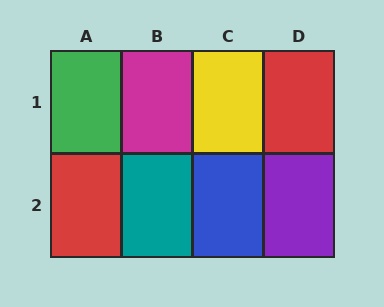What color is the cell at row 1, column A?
Green.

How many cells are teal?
1 cell is teal.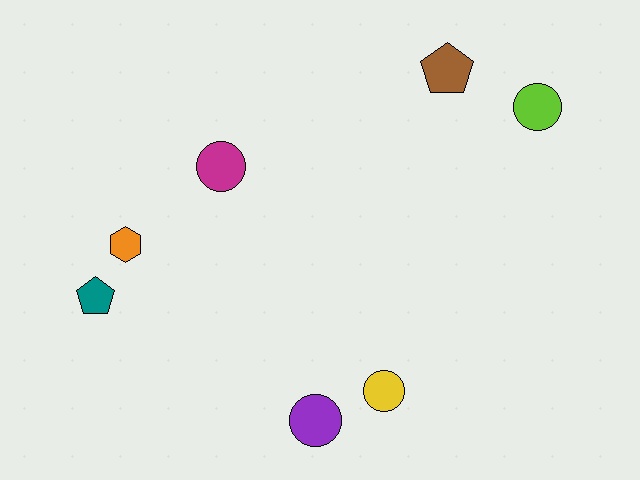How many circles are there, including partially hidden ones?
There are 4 circles.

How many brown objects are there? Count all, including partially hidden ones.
There is 1 brown object.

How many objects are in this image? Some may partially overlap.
There are 7 objects.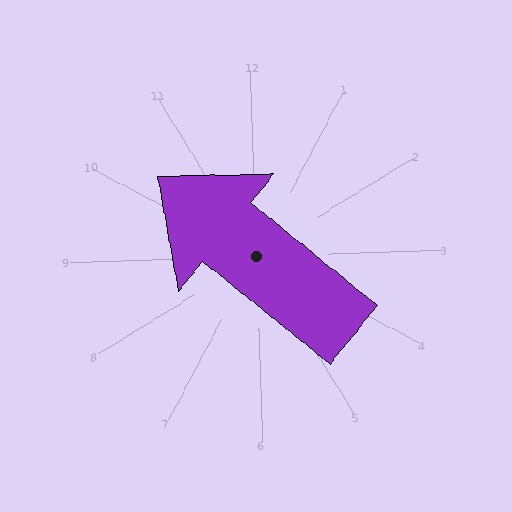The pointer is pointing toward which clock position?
Roughly 10 o'clock.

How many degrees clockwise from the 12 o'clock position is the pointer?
Approximately 311 degrees.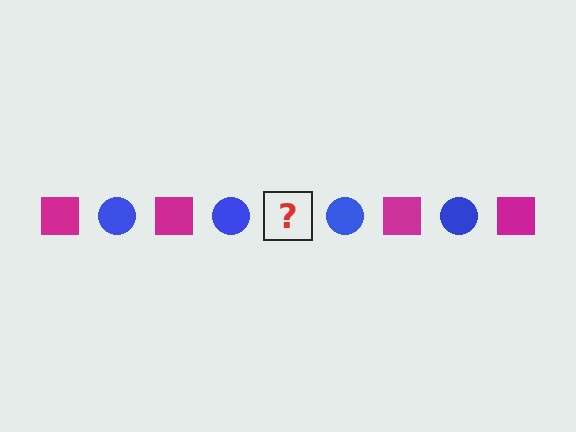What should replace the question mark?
The question mark should be replaced with a magenta square.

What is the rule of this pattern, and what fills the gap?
The rule is that the pattern alternates between magenta square and blue circle. The gap should be filled with a magenta square.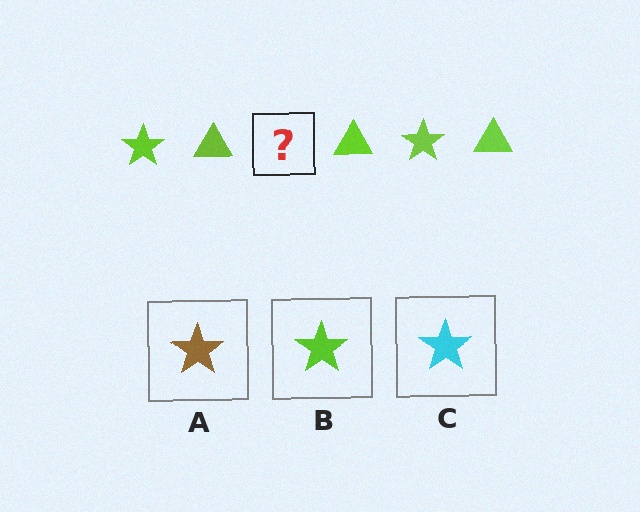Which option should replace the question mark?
Option B.